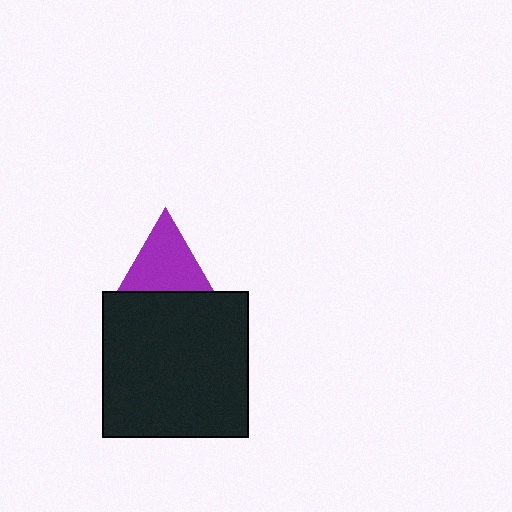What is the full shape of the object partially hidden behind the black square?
The partially hidden object is a purple triangle.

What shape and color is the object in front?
The object in front is a black square.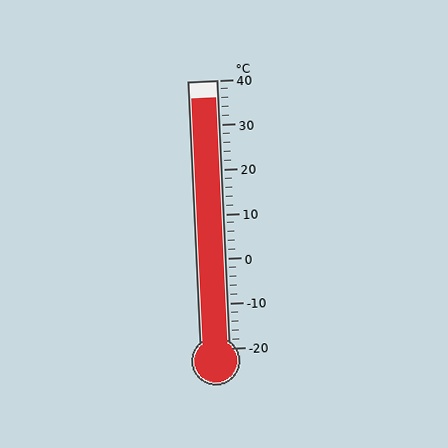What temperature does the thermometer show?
The thermometer shows approximately 36°C.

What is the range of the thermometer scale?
The thermometer scale ranges from -20°C to 40°C.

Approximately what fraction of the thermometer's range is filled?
The thermometer is filled to approximately 95% of its range.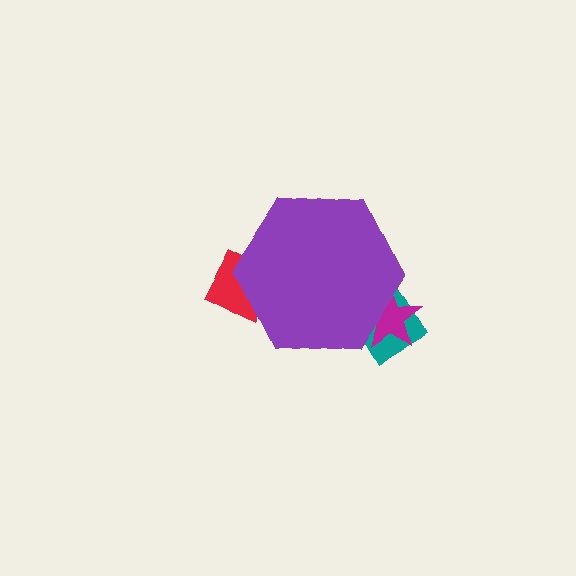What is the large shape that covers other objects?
A purple hexagon.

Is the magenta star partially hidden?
Yes, the magenta star is partially hidden behind the purple hexagon.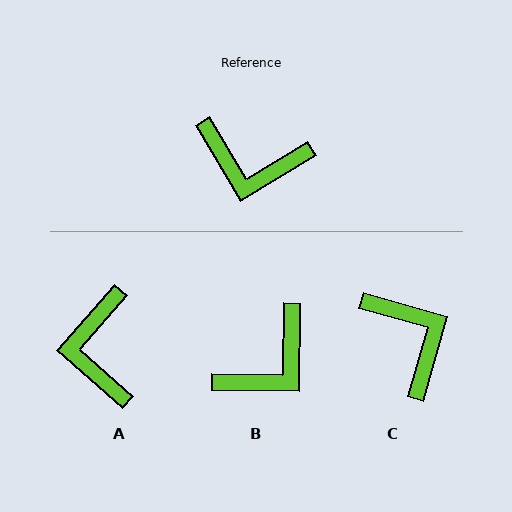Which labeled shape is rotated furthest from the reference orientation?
C, about 133 degrees away.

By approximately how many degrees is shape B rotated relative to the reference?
Approximately 58 degrees counter-clockwise.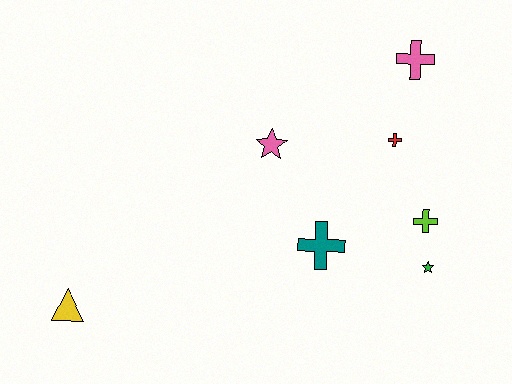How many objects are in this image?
There are 7 objects.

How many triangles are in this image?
There is 1 triangle.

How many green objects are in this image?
There is 1 green object.